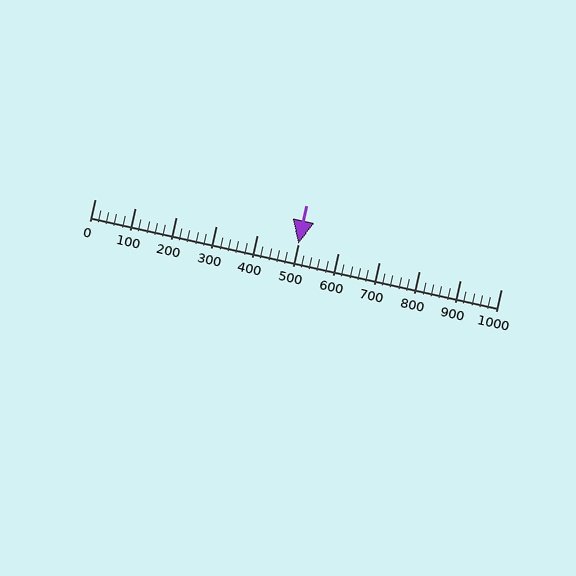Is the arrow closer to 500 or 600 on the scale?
The arrow is closer to 500.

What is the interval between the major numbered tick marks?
The major tick marks are spaced 100 units apart.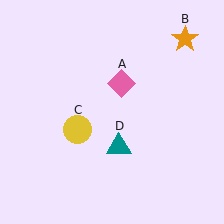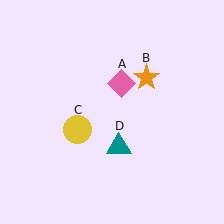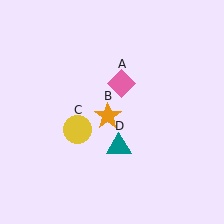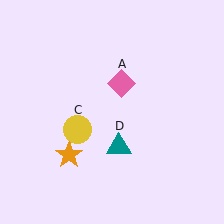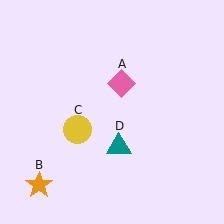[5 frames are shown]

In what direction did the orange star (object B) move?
The orange star (object B) moved down and to the left.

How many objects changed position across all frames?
1 object changed position: orange star (object B).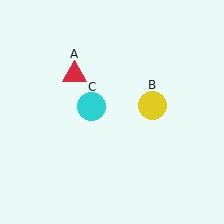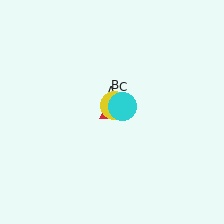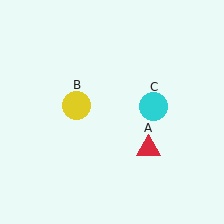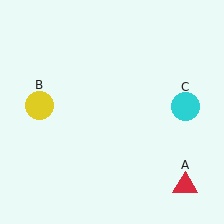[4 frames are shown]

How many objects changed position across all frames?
3 objects changed position: red triangle (object A), yellow circle (object B), cyan circle (object C).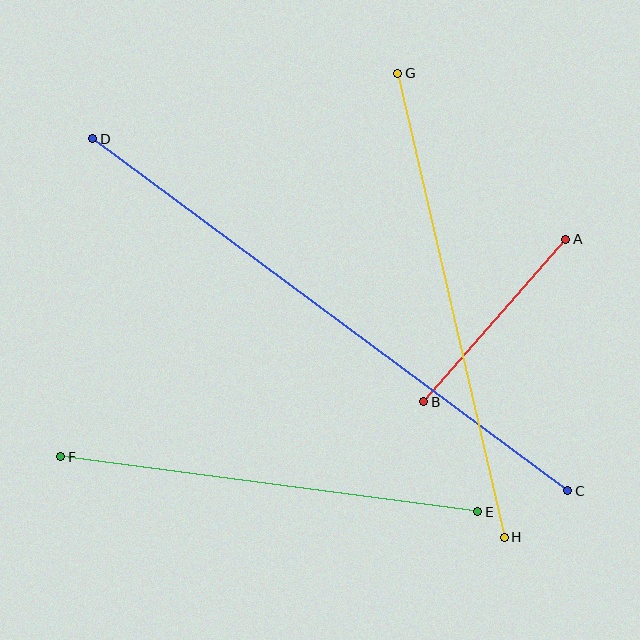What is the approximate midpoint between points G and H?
The midpoint is at approximately (451, 305) pixels.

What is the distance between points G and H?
The distance is approximately 476 pixels.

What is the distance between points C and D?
The distance is approximately 591 pixels.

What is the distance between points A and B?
The distance is approximately 216 pixels.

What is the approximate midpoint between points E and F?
The midpoint is at approximately (269, 484) pixels.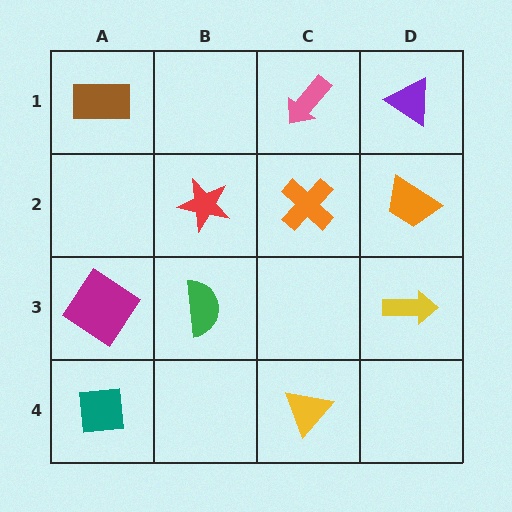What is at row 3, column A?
A magenta diamond.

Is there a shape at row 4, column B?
No, that cell is empty.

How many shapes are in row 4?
2 shapes.